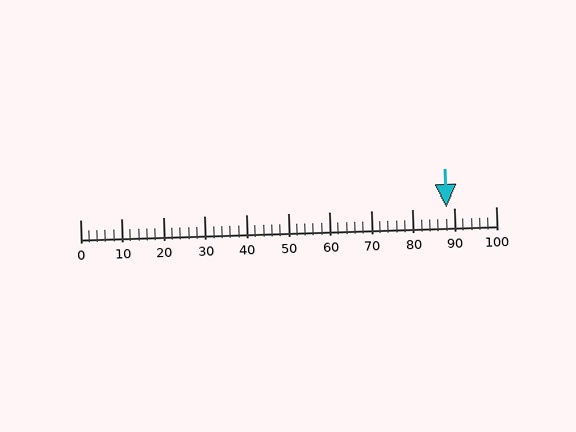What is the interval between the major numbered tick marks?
The major tick marks are spaced 10 units apart.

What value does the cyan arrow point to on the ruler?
The cyan arrow points to approximately 88.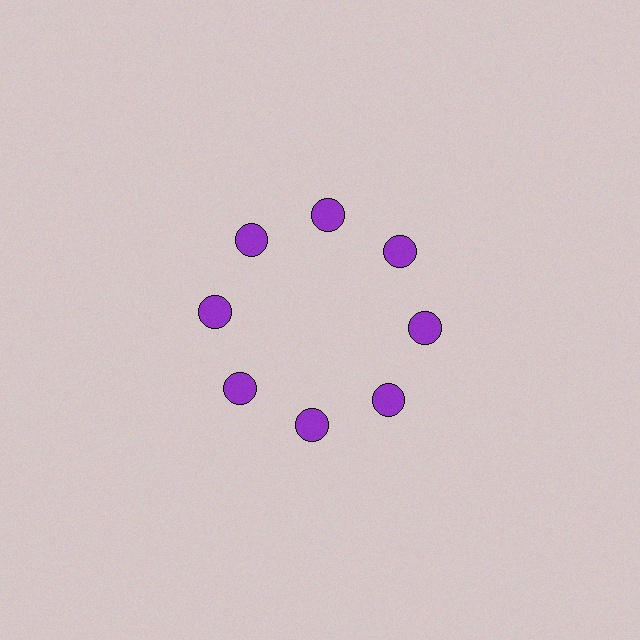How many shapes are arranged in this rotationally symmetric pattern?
There are 8 shapes, arranged in 8 groups of 1.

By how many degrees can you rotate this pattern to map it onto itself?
The pattern maps onto itself every 45 degrees of rotation.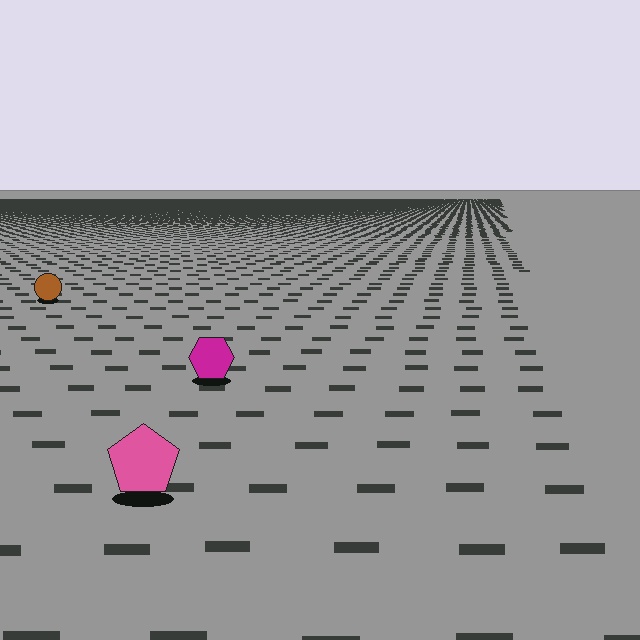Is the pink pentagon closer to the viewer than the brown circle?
Yes. The pink pentagon is closer — you can tell from the texture gradient: the ground texture is coarser near it.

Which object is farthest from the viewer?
The brown circle is farthest from the viewer. It appears smaller and the ground texture around it is denser.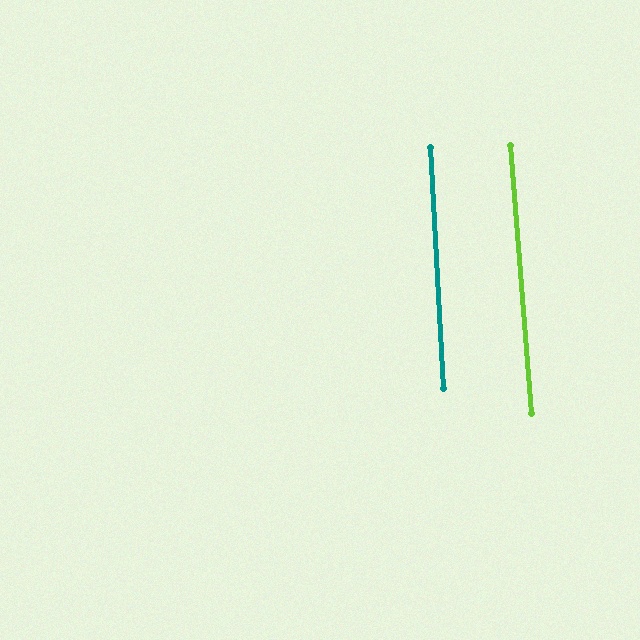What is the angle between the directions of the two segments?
Approximately 1 degree.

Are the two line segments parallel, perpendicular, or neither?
Parallel — their directions differ by only 1.2°.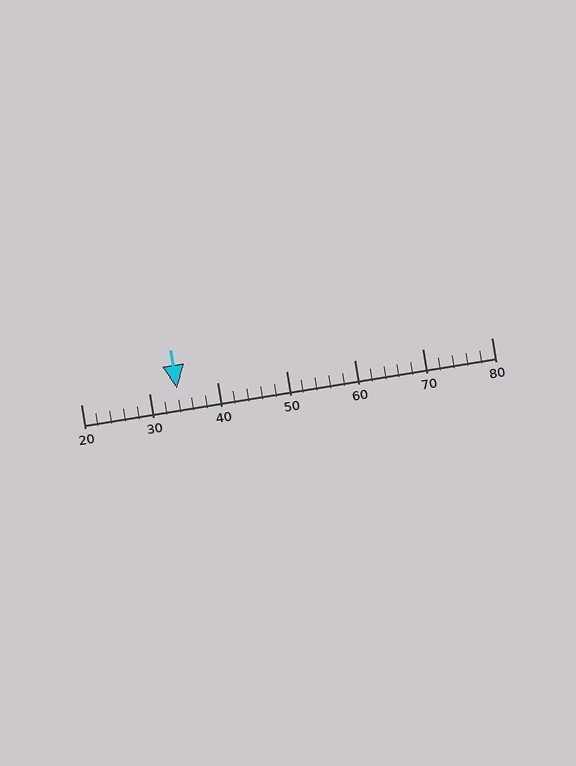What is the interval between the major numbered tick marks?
The major tick marks are spaced 10 units apart.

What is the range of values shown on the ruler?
The ruler shows values from 20 to 80.